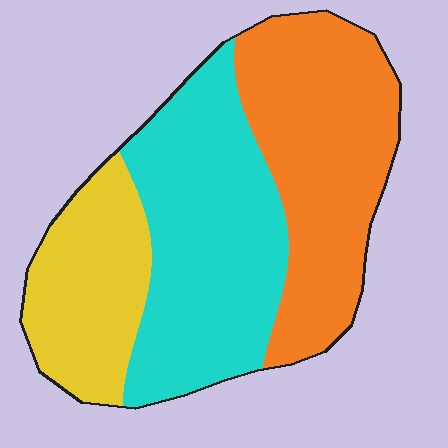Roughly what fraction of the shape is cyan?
Cyan covers around 40% of the shape.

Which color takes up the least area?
Yellow, at roughly 20%.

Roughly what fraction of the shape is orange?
Orange covers 38% of the shape.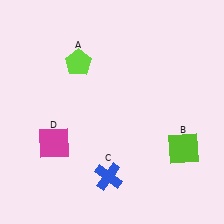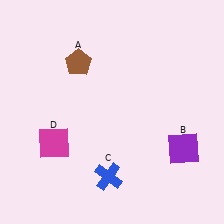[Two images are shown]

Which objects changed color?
A changed from lime to brown. B changed from lime to purple.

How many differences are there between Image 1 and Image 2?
There are 2 differences between the two images.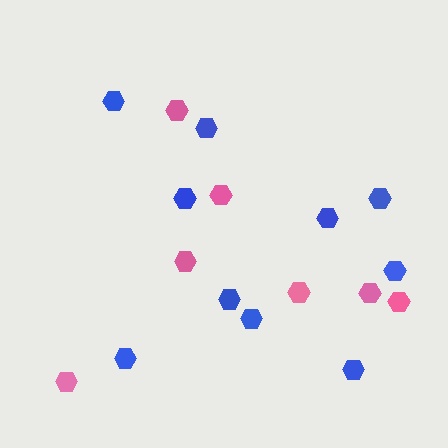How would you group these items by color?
There are 2 groups: one group of blue hexagons (10) and one group of pink hexagons (7).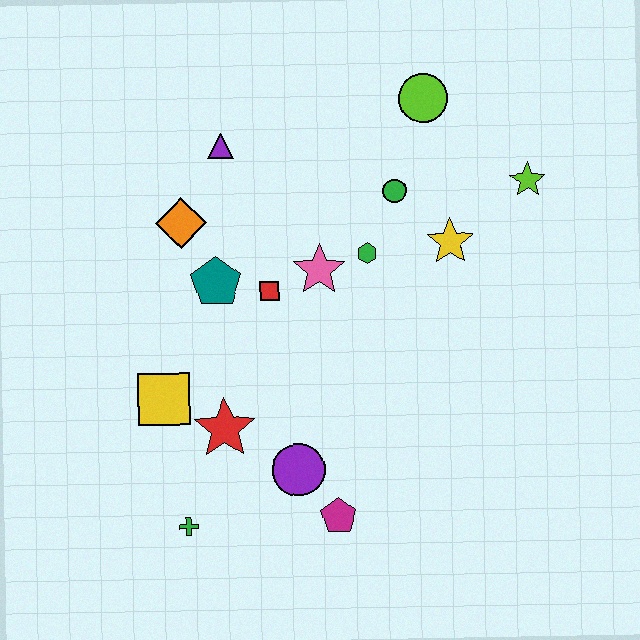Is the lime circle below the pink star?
No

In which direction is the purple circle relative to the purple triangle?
The purple circle is below the purple triangle.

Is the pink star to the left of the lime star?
Yes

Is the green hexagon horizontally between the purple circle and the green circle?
Yes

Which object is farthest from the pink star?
The green cross is farthest from the pink star.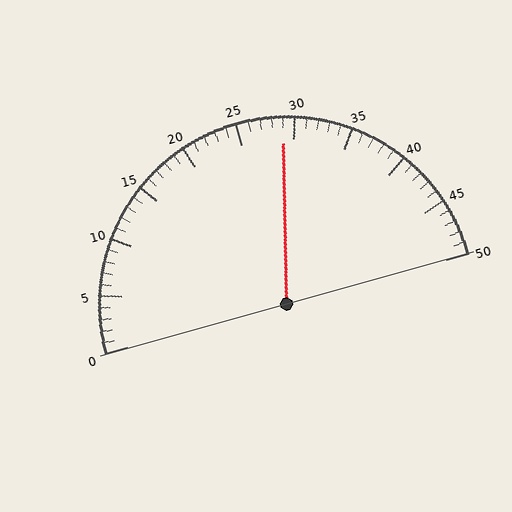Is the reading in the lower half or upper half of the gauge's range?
The reading is in the upper half of the range (0 to 50).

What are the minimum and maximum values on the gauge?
The gauge ranges from 0 to 50.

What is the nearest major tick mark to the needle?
The nearest major tick mark is 30.